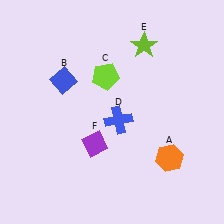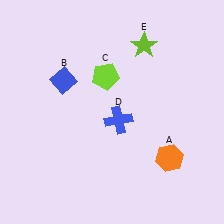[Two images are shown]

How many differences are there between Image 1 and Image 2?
There is 1 difference between the two images.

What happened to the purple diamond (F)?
The purple diamond (F) was removed in Image 2. It was in the bottom-left area of Image 1.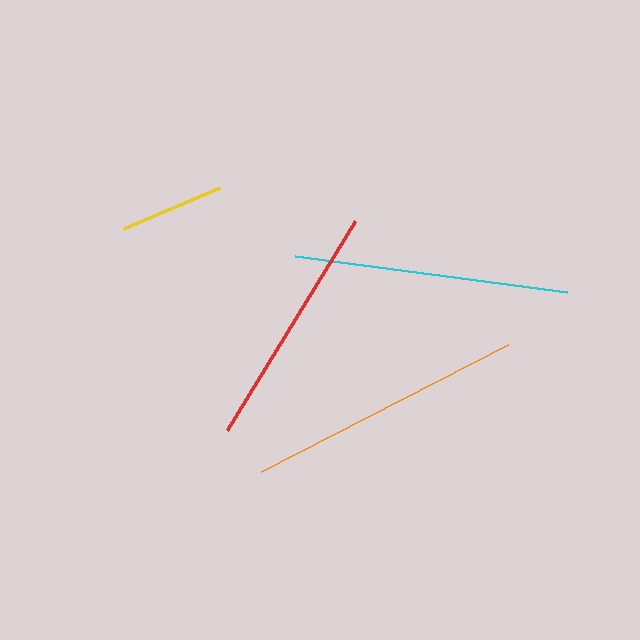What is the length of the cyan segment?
The cyan segment is approximately 274 pixels long.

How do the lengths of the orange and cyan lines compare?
The orange and cyan lines are approximately the same length.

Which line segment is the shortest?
The yellow line is the shortest at approximately 105 pixels.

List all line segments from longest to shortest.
From longest to shortest: orange, cyan, red, yellow.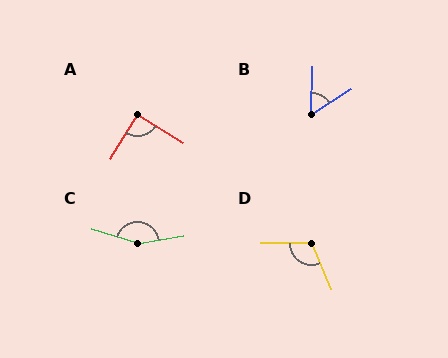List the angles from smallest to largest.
B (56°), A (89°), D (113°), C (153°).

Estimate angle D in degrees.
Approximately 113 degrees.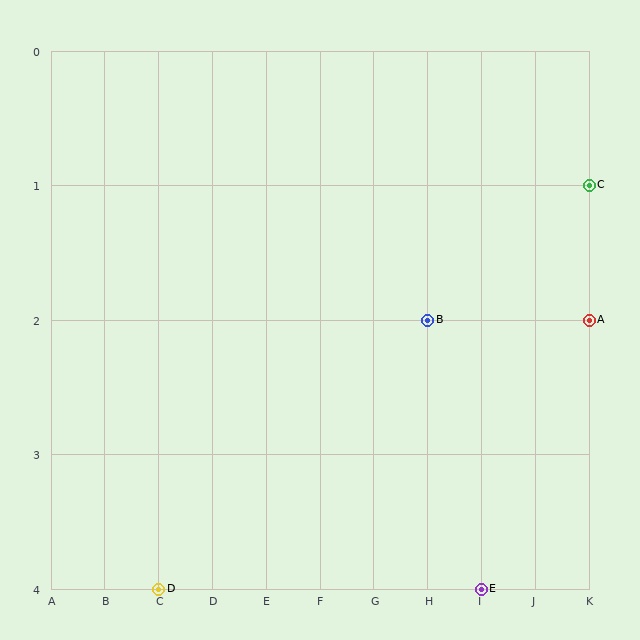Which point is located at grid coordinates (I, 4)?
Point E is at (I, 4).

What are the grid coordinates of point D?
Point D is at grid coordinates (C, 4).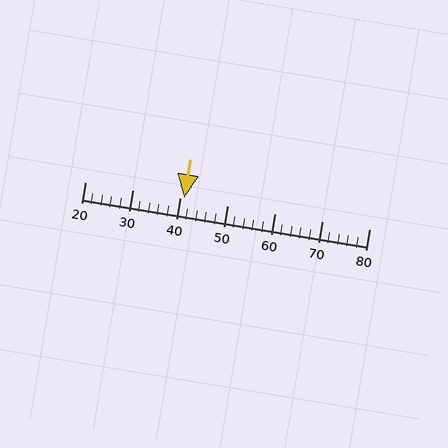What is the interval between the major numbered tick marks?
The major tick marks are spaced 10 units apart.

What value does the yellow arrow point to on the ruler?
The yellow arrow points to approximately 41.